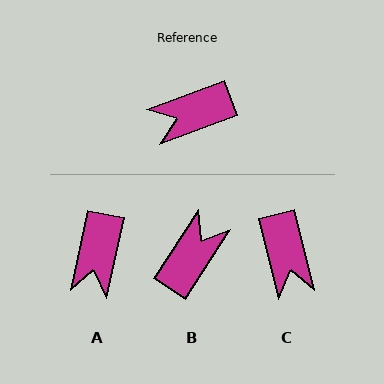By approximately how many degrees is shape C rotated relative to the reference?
Approximately 84 degrees counter-clockwise.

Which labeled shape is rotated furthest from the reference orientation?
B, about 143 degrees away.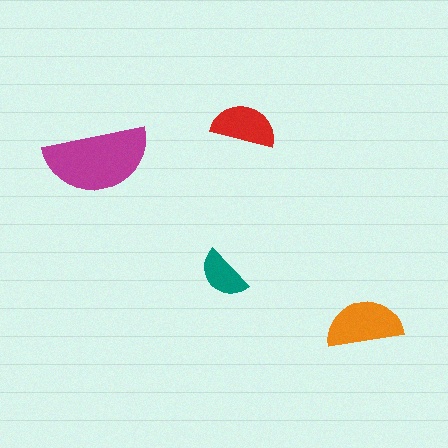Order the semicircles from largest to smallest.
the magenta one, the orange one, the red one, the teal one.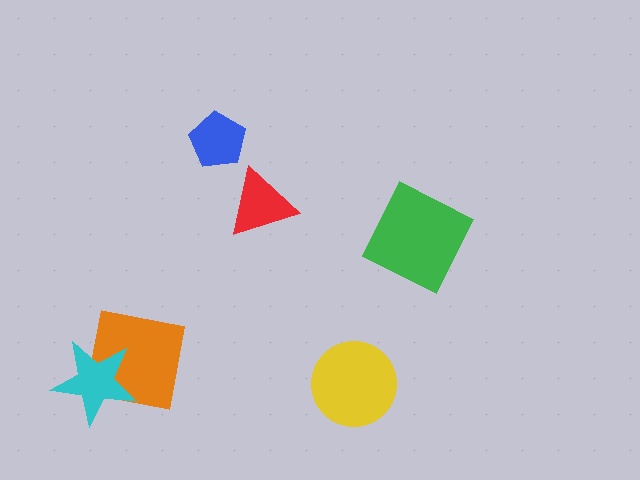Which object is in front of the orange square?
The cyan star is in front of the orange square.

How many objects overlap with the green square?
0 objects overlap with the green square.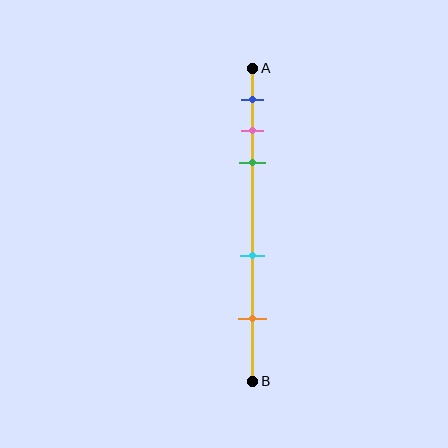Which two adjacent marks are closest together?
The pink and green marks are the closest adjacent pair.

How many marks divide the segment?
There are 5 marks dividing the segment.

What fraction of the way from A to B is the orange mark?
The orange mark is approximately 80% (0.8) of the way from A to B.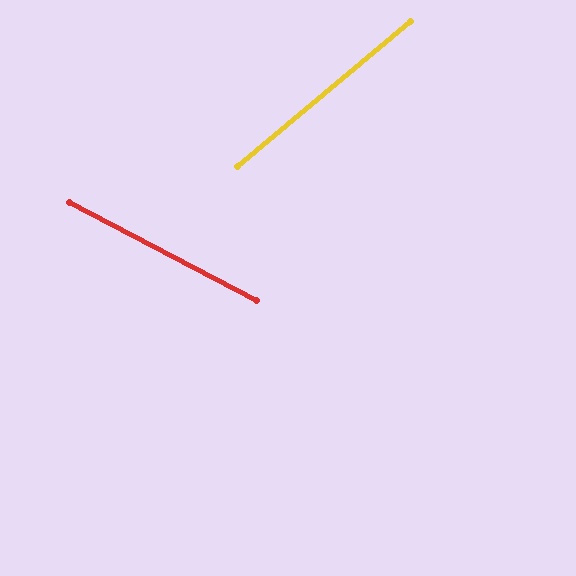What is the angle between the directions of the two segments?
Approximately 68 degrees.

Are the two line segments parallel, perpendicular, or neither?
Neither parallel nor perpendicular — they differ by about 68°.